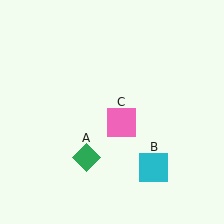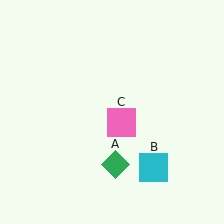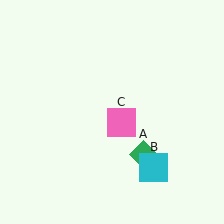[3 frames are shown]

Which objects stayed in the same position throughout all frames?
Cyan square (object B) and pink square (object C) remained stationary.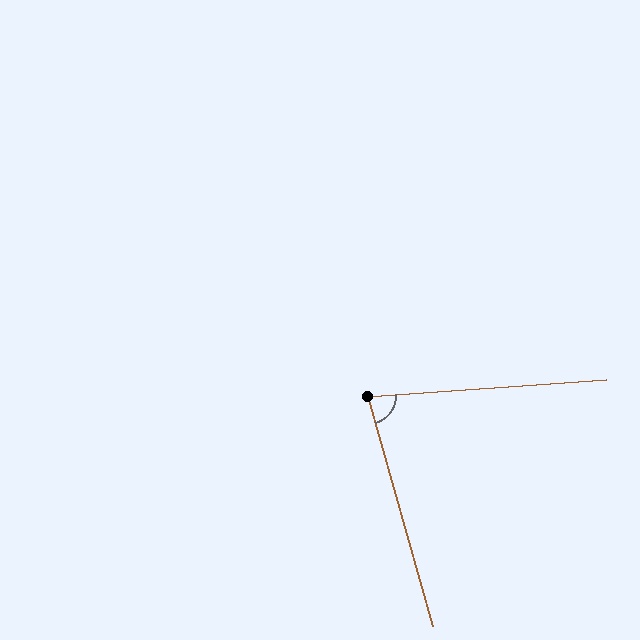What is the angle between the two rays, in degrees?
Approximately 78 degrees.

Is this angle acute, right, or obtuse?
It is acute.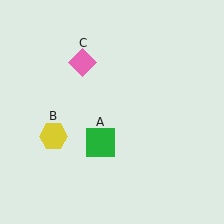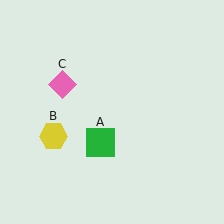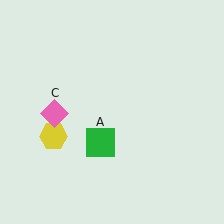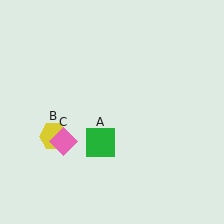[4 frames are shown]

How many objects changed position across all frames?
1 object changed position: pink diamond (object C).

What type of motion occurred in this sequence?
The pink diamond (object C) rotated counterclockwise around the center of the scene.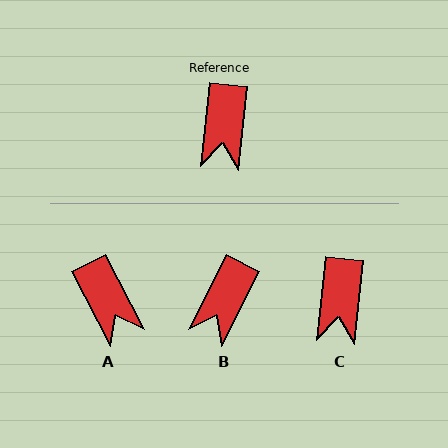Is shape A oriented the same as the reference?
No, it is off by about 33 degrees.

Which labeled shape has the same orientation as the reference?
C.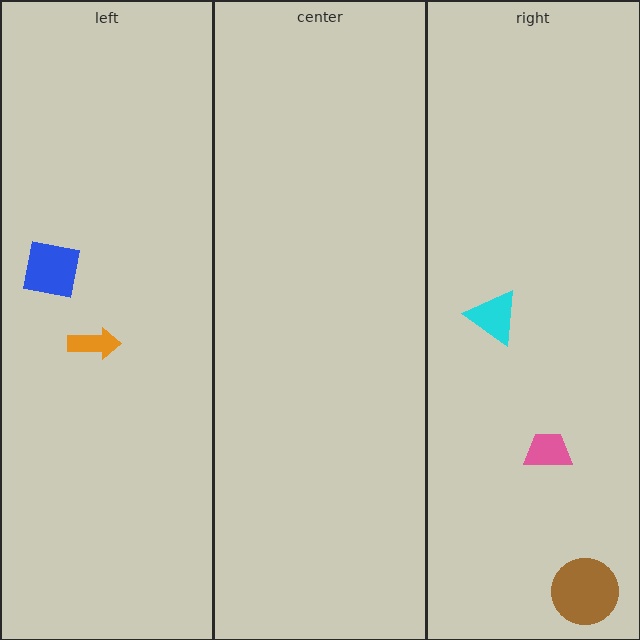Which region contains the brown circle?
The right region.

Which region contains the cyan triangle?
The right region.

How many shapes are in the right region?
3.